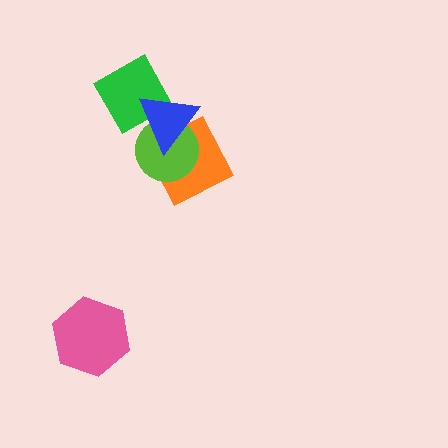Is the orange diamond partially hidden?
Yes, it is partially covered by another shape.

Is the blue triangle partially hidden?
No, no other shape covers it.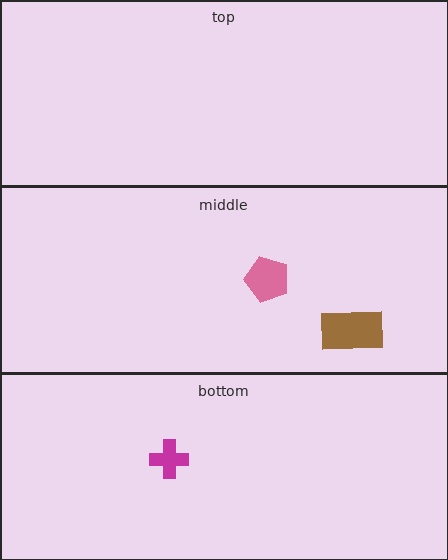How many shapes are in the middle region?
2.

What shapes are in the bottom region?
The magenta cross.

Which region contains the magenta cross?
The bottom region.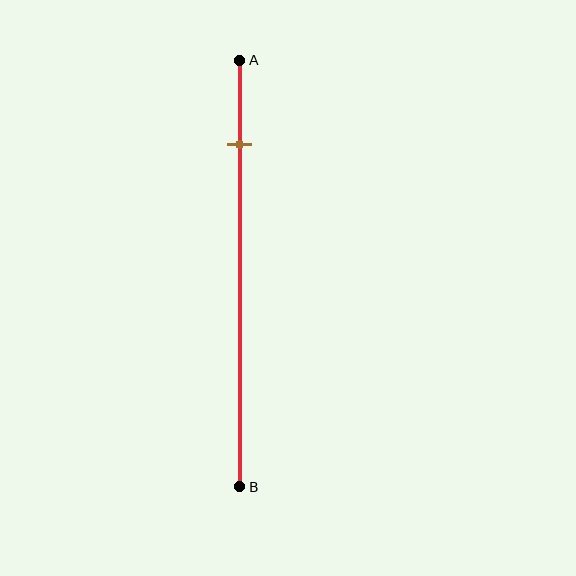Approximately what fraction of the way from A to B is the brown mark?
The brown mark is approximately 20% of the way from A to B.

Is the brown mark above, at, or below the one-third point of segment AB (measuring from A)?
The brown mark is above the one-third point of segment AB.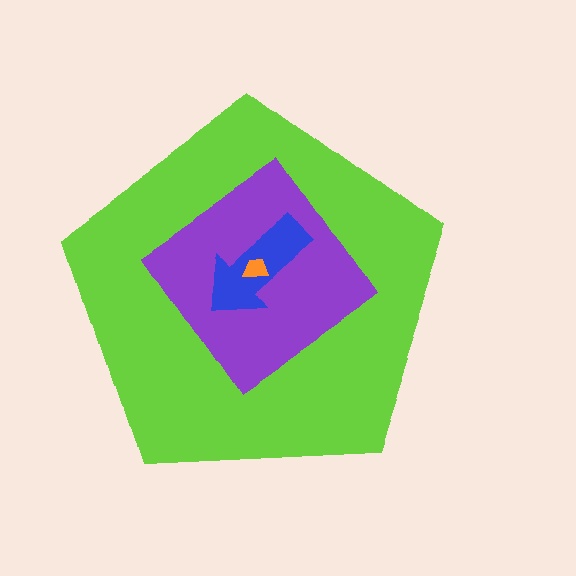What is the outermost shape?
The lime pentagon.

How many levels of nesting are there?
4.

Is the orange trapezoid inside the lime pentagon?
Yes.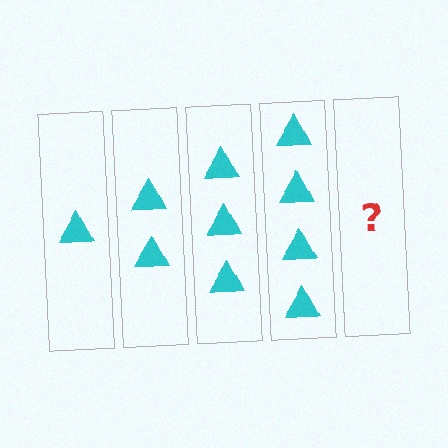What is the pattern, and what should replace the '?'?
The pattern is that each step adds one more triangle. The '?' should be 5 triangles.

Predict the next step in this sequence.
The next step is 5 triangles.